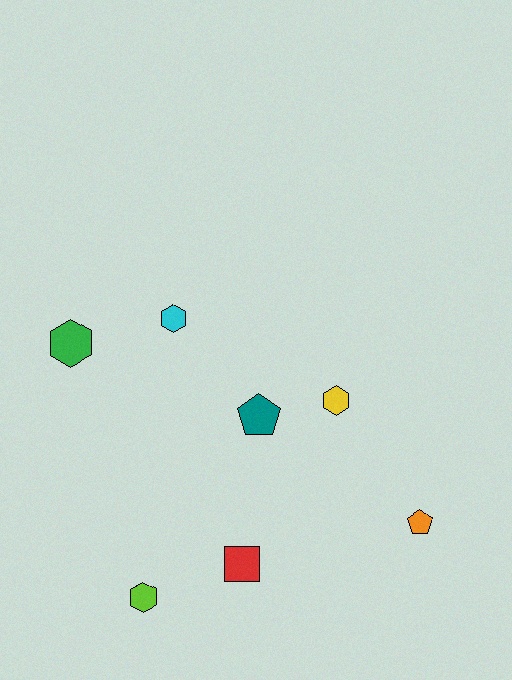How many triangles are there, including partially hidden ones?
There are no triangles.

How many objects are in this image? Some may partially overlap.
There are 7 objects.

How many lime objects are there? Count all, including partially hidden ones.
There is 1 lime object.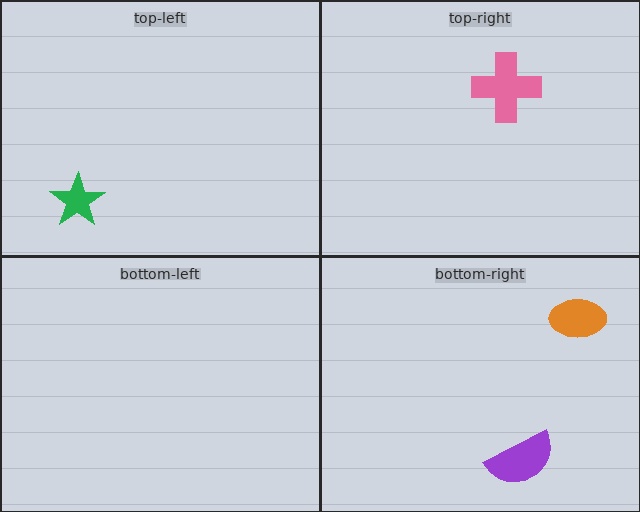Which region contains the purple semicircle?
The bottom-right region.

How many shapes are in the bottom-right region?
2.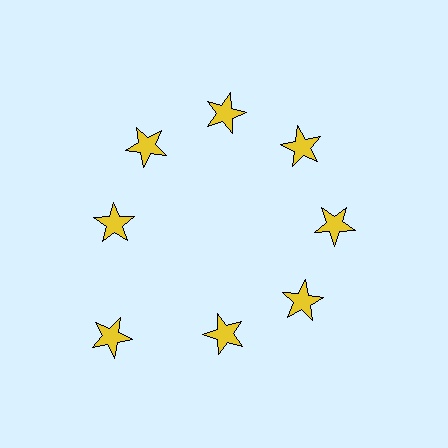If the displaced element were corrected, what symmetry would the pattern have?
It would have 8-fold rotational symmetry — the pattern would map onto itself every 45 degrees.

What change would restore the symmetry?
The symmetry would be restored by moving it inward, back onto the ring so that all 8 stars sit at equal angles and equal distance from the center.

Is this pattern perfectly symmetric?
No. The 8 yellow stars are arranged in a ring, but one element near the 8 o'clock position is pushed outward from the center, breaking the 8-fold rotational symmetry.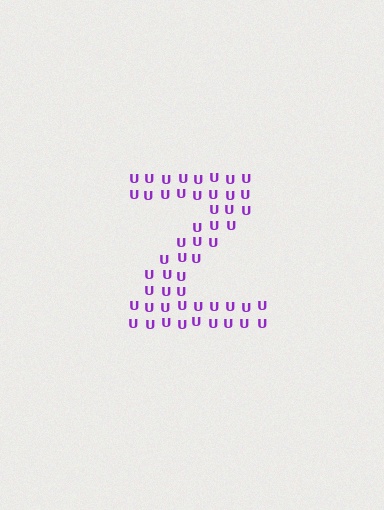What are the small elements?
The small elements are letter U's.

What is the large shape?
The large shape is the letter Z.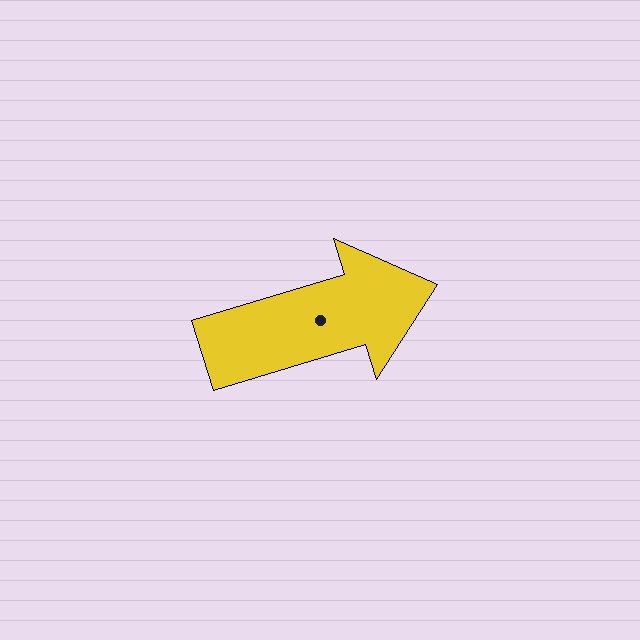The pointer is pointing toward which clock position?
Roughly 2 o'clock.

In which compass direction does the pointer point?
East.